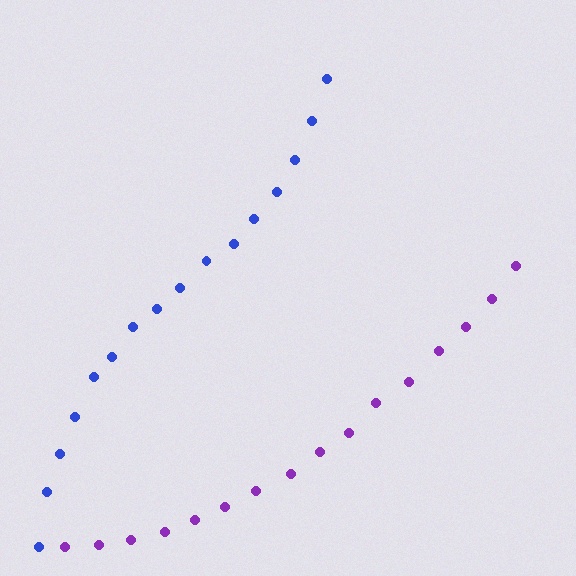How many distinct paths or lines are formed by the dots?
There are 2 distinct paths.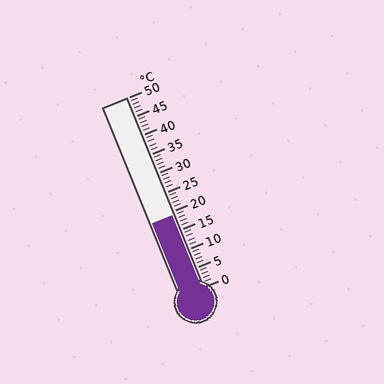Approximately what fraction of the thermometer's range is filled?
The thermometer is filled to approximately 40% of its range.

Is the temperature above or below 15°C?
The temperature is above 15°C.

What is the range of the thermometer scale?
The thermometer scale ranges from 0°C to 50°C.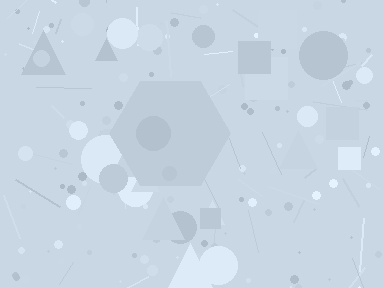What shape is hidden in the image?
A hexagon is hidden in the image.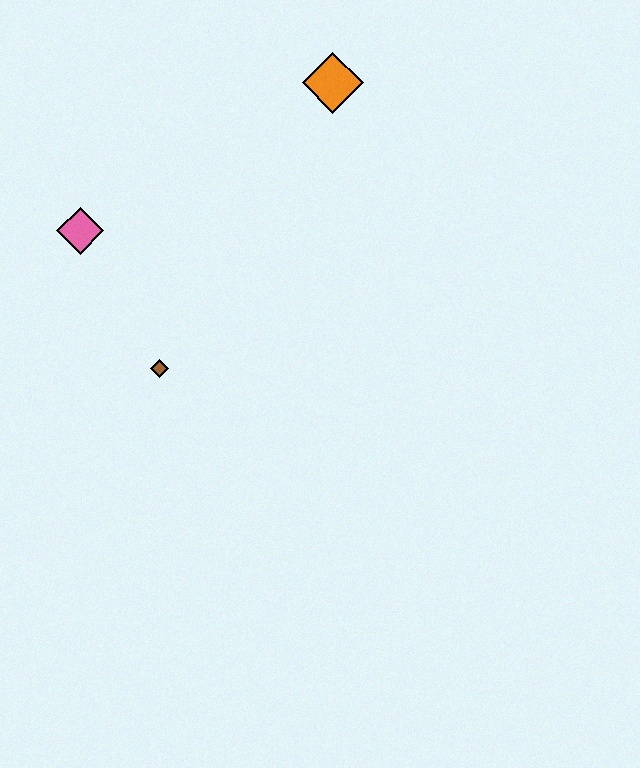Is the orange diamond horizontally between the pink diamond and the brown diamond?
No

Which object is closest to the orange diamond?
The pink diamond is closest to the orange diamond.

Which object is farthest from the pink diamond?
The orange diamond is farthest from the pink diamond.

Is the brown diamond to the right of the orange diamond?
No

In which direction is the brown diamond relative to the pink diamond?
The brown diamond is below the pink diamond.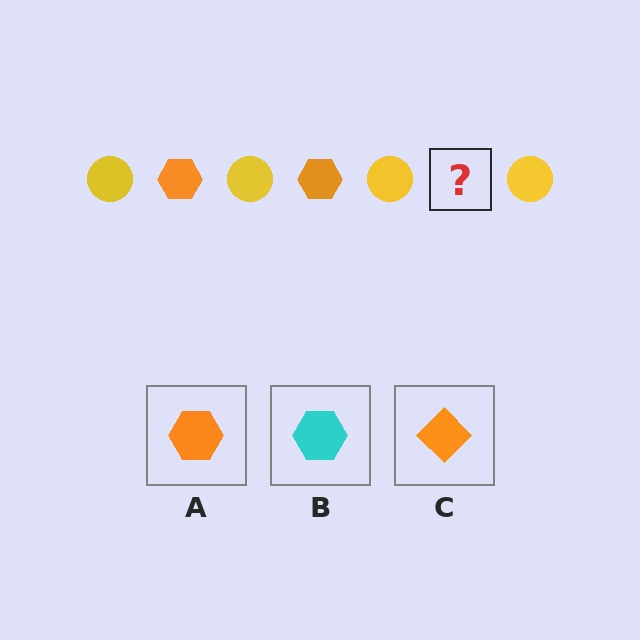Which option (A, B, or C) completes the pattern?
A.